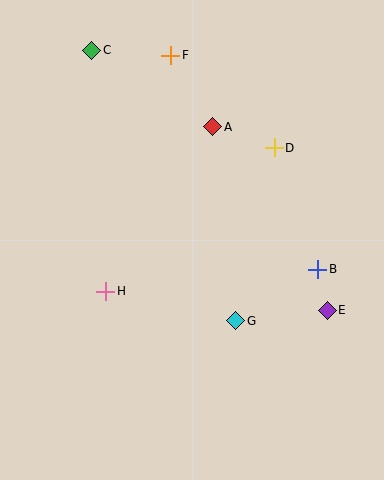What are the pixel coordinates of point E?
Point E is at (327, 310).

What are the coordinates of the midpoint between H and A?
The midpoint between H and A is at (159, 209).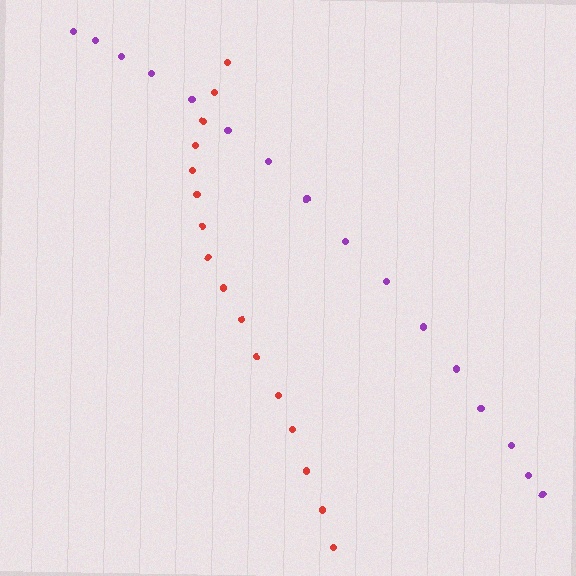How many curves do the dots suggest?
There are 2 distinct paths.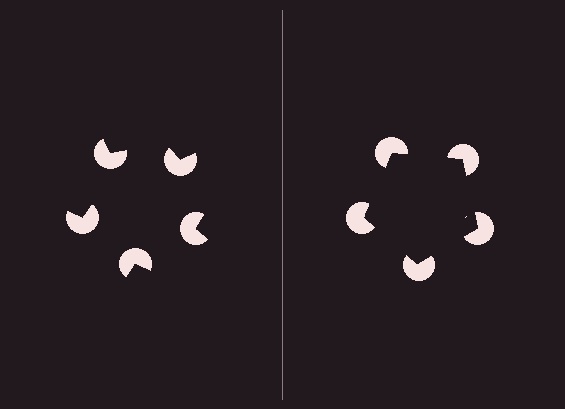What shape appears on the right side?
An illusory pentagon.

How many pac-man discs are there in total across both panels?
10 — 5 on each side.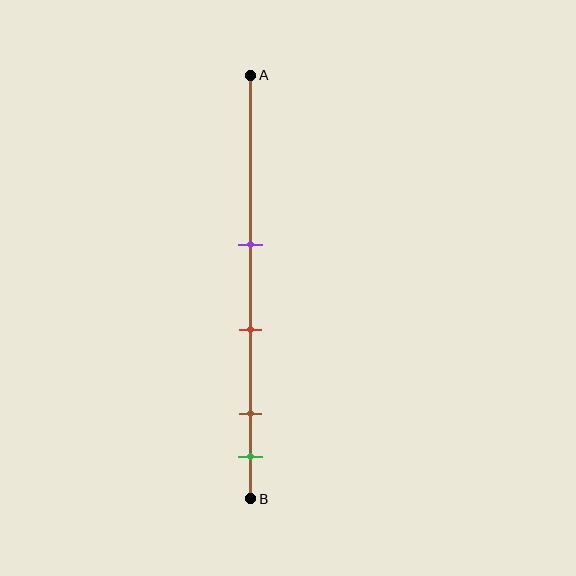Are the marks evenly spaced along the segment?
No, the marks are not evenly spaced.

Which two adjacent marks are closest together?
The brown and green marks are the closest adjacent pair.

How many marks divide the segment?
There are 4 marks dividing the segment.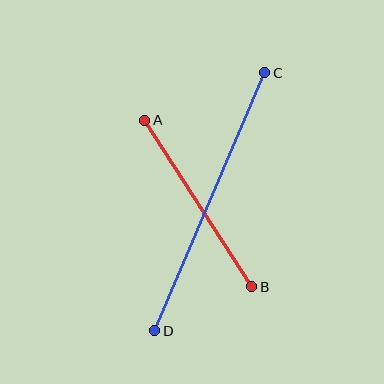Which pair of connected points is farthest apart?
Points C and D are farthest apart.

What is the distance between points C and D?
The distance is approximately 281 pixels.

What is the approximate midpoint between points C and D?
The midpoint is at approximately (210, 202) pixels.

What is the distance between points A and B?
The distance is approximately 198 pixels.